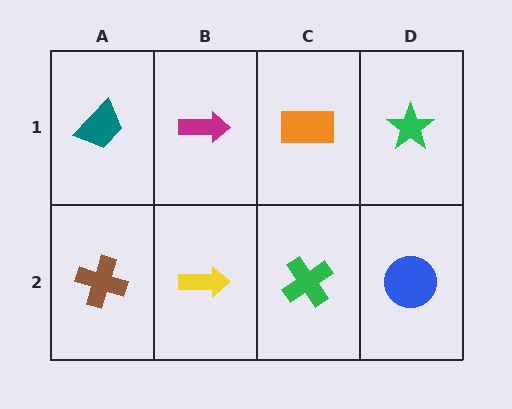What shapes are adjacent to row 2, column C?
An orange rectangle (row 1, column C), a yellow arrow (row 2, column B), a blue circle (row 2, column D).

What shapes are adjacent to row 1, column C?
A green cross (row 2, column C), a magenta arrow (row 1, column B), a green star (row 1, column D).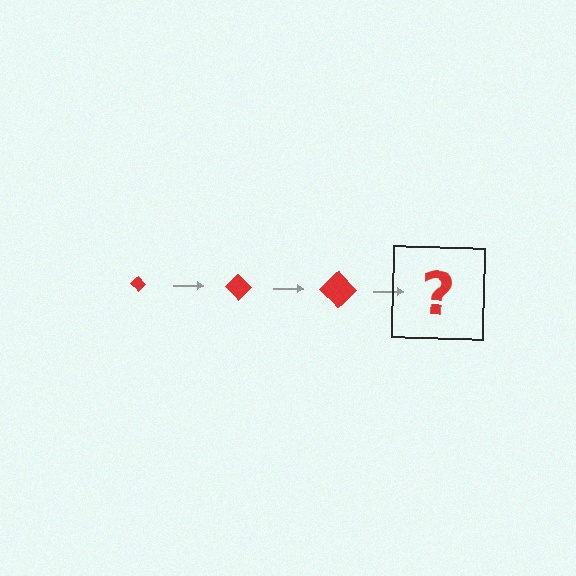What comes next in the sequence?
The next element should be a red diamond, larger than the previous one.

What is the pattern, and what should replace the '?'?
The pattern is that the diamond gets progressively larger each step. The '?' should be a red diamond, larger than the previous one.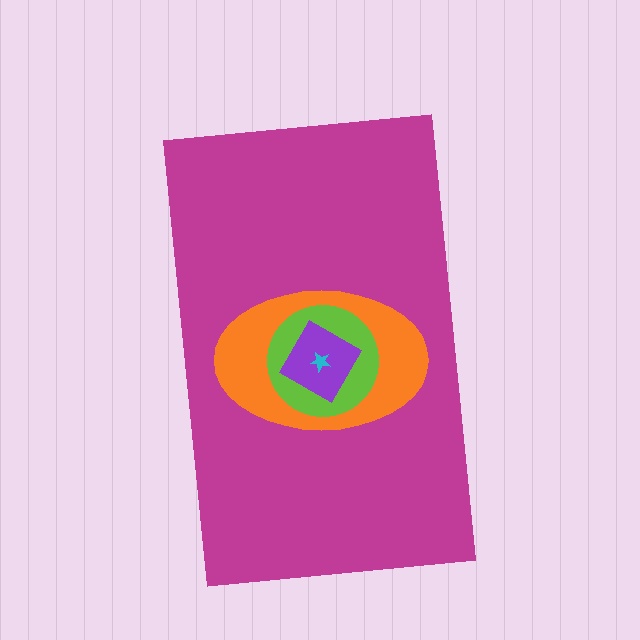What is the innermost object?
The cyan star.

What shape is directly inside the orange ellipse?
The lime circle.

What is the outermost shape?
The magenta rectangle.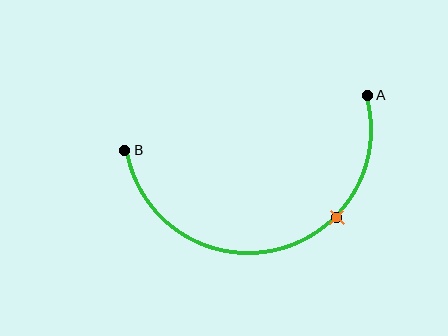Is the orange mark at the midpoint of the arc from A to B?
No. The orange mark lies on the arc but is closer to endpoint A. The arc midpoint would be at the point on the curve equidistant along the arc from both A and B.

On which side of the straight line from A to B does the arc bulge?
The arc bulges below the straight line connecting A and B.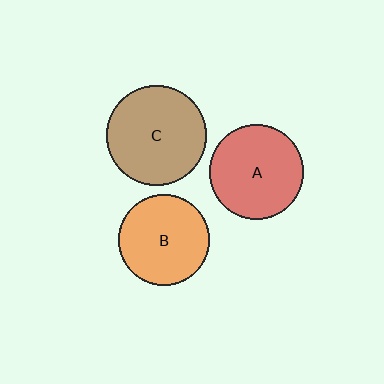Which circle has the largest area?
Circle C (brown).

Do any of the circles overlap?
No, none of the circles overlap.